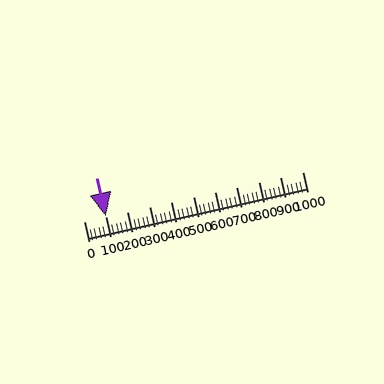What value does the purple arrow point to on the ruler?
The purple arrow points to approximately 100.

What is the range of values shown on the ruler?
The ruler shows values from 0 to 1000.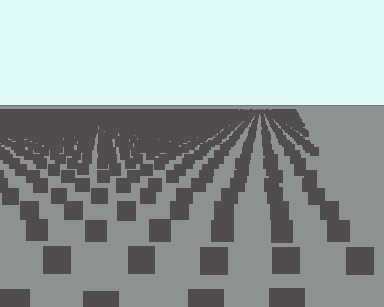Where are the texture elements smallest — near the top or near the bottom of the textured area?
Near the top.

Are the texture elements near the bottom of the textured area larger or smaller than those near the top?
Larger. Near the bottom, elements are closer to the viewer and appear at a bigger on-screen size.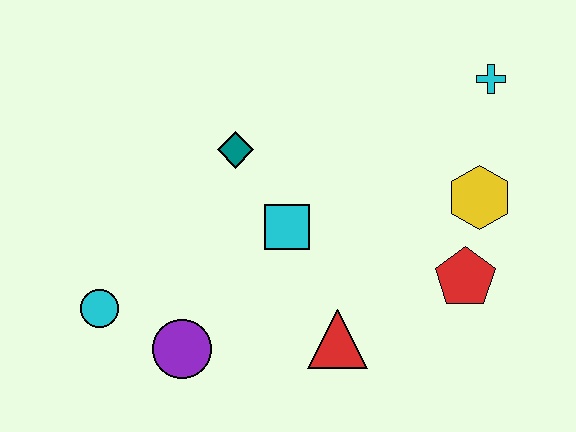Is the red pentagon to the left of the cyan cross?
Yes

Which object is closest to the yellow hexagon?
The red pentagon is closest to the yellow hexagon.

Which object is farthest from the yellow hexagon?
The cyan circle is farthest from the yellow hexagon.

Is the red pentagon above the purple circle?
Yes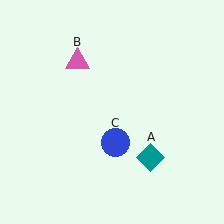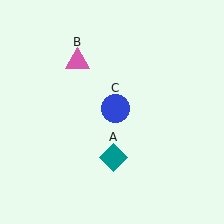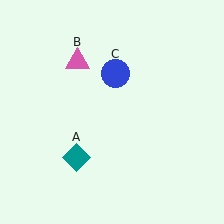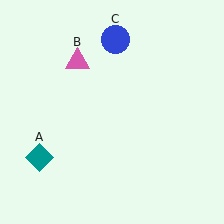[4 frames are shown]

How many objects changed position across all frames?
2 objects changed position: teal diamond (object A), blue circle (object C).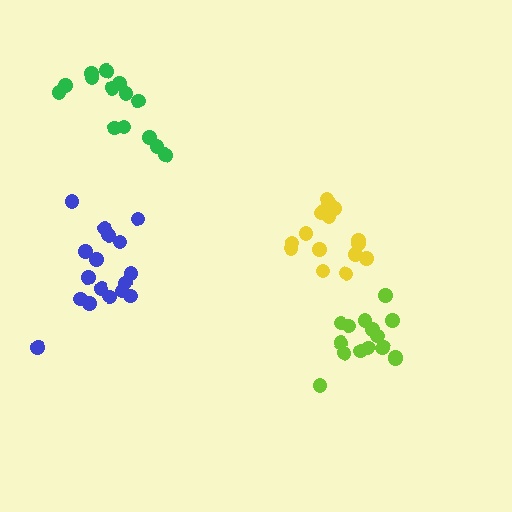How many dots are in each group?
Group 1: 18 dots, Group 2: 14 dots, Group 3: 16 dots, Group 4: 15 dots (63 total).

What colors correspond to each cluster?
The clusters are colored: blue, green, yellow, lime.